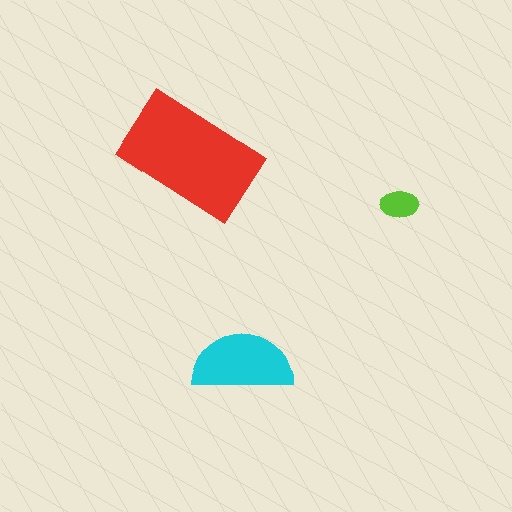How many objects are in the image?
There are 3 objects in the image.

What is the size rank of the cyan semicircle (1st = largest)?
2nd.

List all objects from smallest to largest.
The lime ellipse, the cyan semicircle, the red rectangle.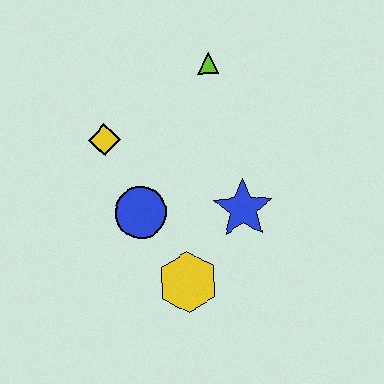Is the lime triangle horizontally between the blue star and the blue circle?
Yes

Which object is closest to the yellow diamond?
The blue circle is closest to the yellow diamond.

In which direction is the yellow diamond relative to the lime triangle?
The yellow diamond is to the left of the lime triangle.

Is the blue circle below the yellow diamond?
Yes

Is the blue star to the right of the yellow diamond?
Yes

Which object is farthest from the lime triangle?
The yellow hexagon is farthest from the lime triangle.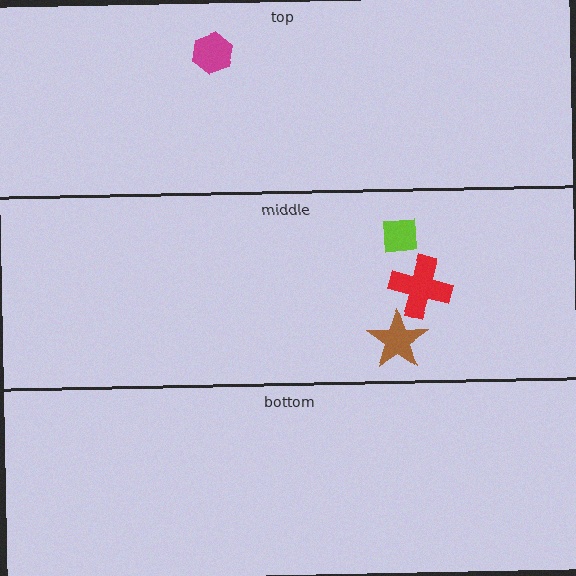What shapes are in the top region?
The magenta hexagon.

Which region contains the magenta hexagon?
The top region.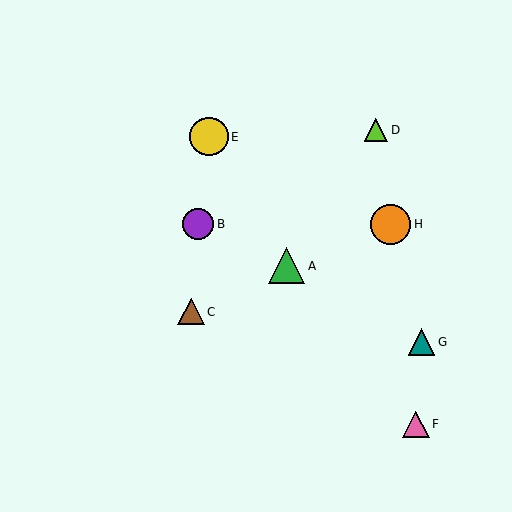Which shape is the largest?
The orange circle (labeled H) is the largest.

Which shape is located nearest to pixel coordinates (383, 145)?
The lime triangle (labeled D) at (376, 130) is nearest to that location.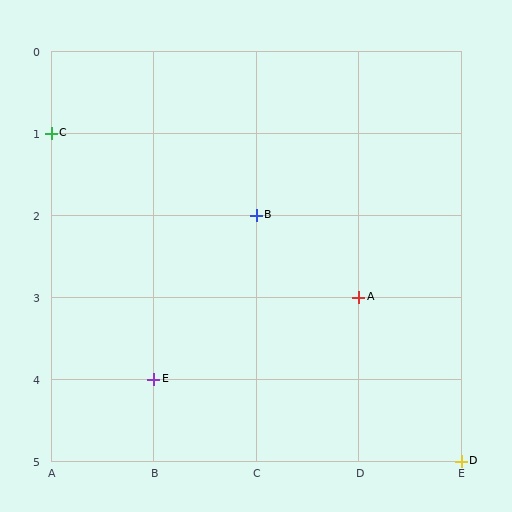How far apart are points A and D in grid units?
Points A and D are 1 column and 2 rows apart (about 2.2 grid units diagonally).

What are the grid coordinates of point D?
Point D is at grid coordinates (E, 5).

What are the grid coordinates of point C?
Point C is at grid coordinates (A, 1).